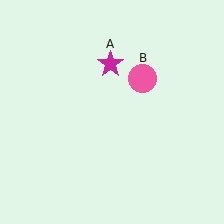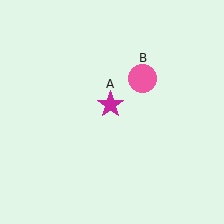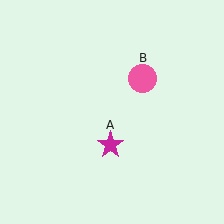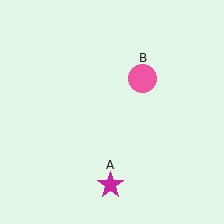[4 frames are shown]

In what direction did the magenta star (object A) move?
The magenta star (object A) moved down.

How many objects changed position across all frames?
1 object changed position: magenta star (object A).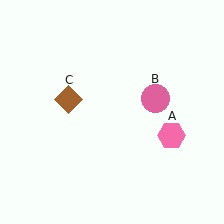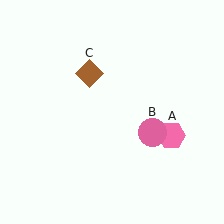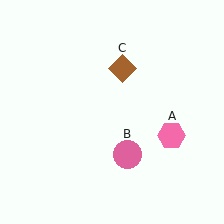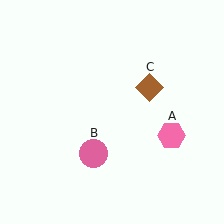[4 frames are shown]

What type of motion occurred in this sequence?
The pink circle (object B), brown diamond (object C) rotated clockwise around the center of the scene.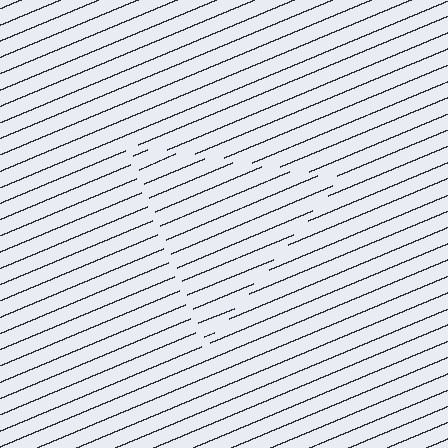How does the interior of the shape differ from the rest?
The interior of the shape contains the same grating, shifted by half a period — the contour is defined by the phase discontinuity where line-ends from the inner and outer gratings abut.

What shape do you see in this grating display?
An illusory triangle. The interior of the shape contains the same grating, shifted by half a period — the contour is defined by the phase discontinuity where line-ends from the inner and outer gratings abut.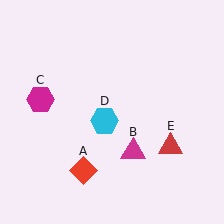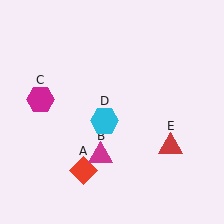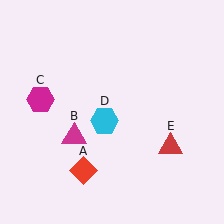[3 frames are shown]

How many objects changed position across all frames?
1 object changed position: magenta triangle (object B).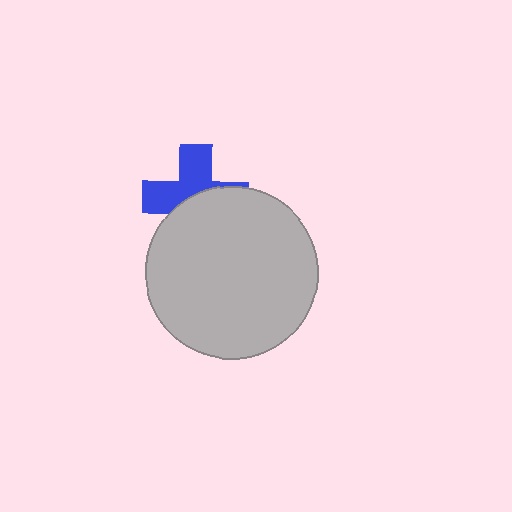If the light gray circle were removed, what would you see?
You would see the complete blue cross.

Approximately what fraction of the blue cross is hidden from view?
Roughly 50% of the blue cross is hidden behind the light gray circle.